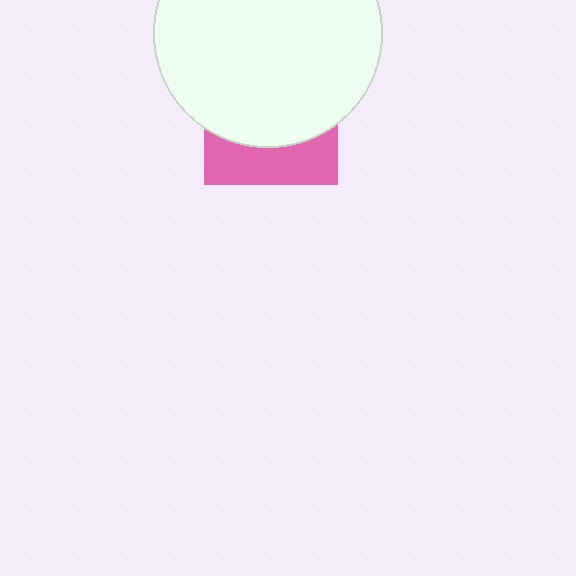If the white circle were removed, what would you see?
You would see the complete pink square.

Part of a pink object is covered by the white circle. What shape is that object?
It is a square.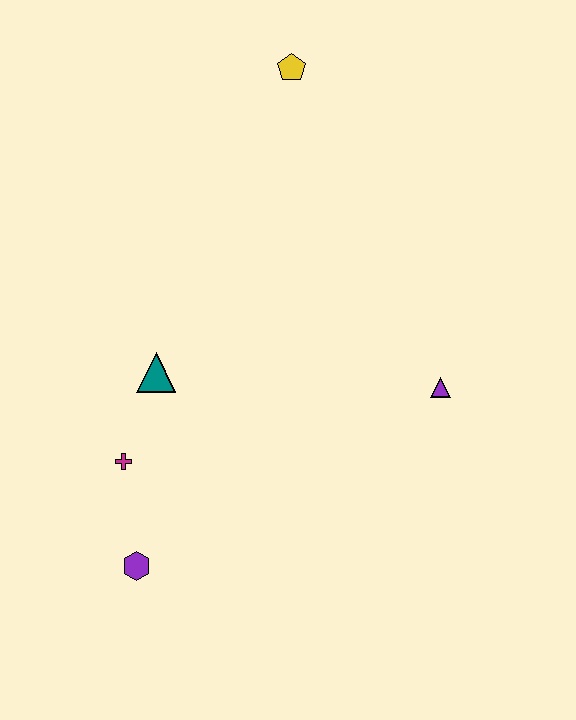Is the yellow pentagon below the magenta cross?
No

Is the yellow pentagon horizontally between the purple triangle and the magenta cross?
Yes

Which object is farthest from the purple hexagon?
The yellow pentagon is farthest from the purple hexagon.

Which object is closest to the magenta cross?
The teal triangle is closest to the magenta cross.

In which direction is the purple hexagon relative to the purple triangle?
The purple hexagon is to the left of the purple triangle.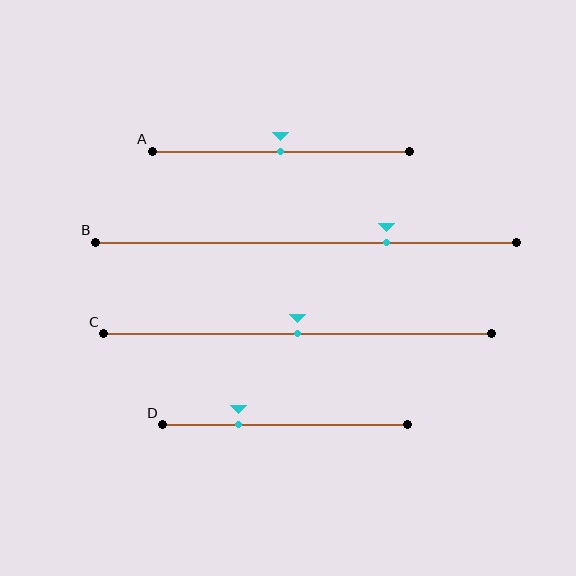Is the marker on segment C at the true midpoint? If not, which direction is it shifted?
Yes, the marker on segment C is at the true midpoint.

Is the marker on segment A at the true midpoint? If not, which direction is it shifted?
Yes, the marker on segment A is at the true midpoint.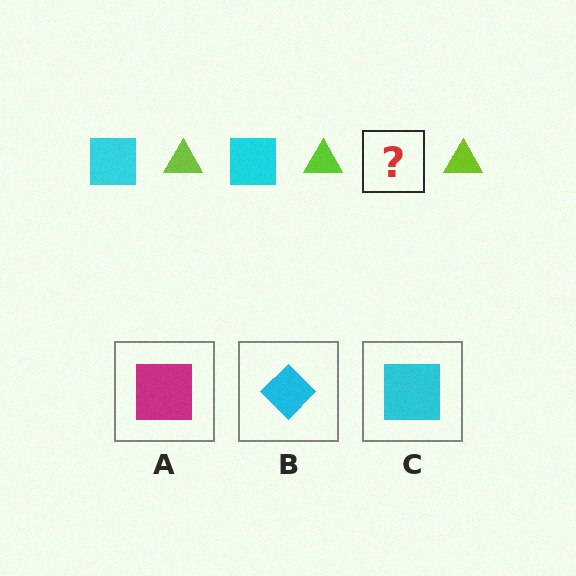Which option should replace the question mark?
Option C.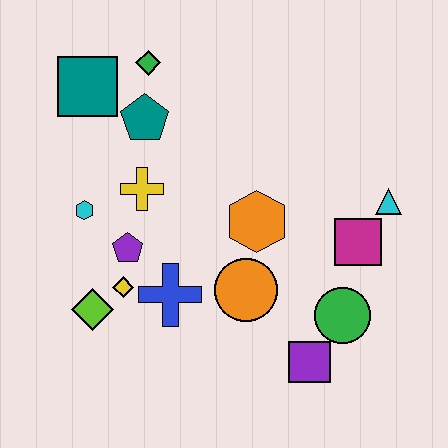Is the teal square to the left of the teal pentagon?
Yes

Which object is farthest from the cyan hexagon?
The cyan triangle is farthest from the cyan hexagon.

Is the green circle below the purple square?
No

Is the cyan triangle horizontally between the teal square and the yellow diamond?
No